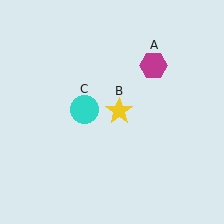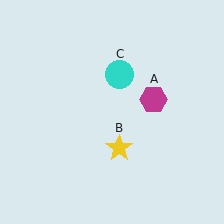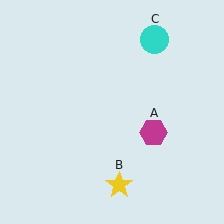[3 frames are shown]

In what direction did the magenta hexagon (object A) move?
The magenta hexagon (object A) moved down.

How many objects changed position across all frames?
3 objects changed position: magenta hexagon (object A), yellow star (object B), cyan circle (object C).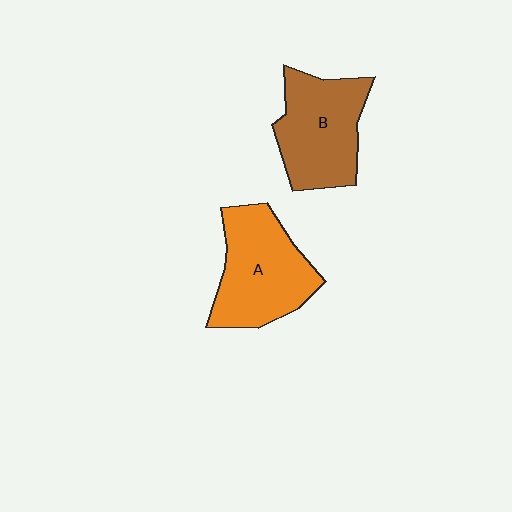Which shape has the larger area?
Shape A (orange).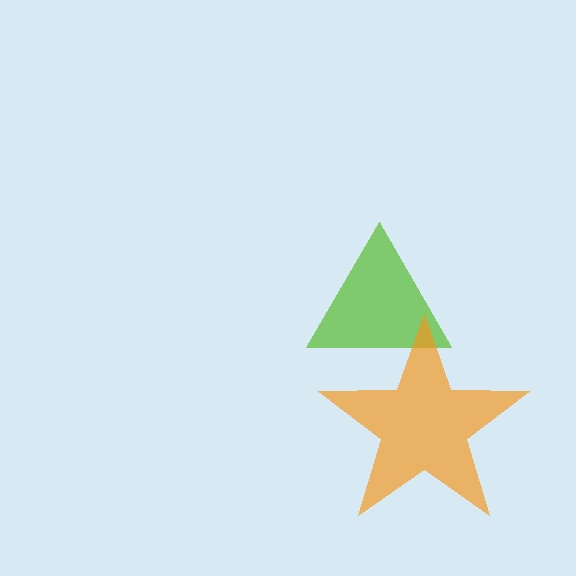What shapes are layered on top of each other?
The layered shapes are: a lime triangle, an orange star.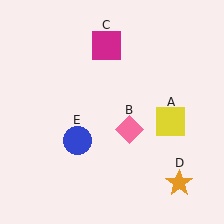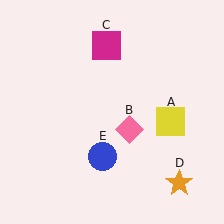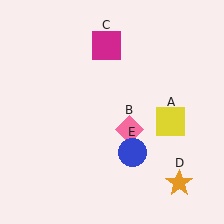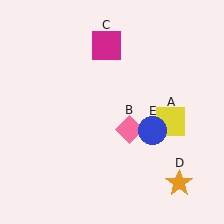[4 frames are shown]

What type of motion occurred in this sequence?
The blue circle (object E) rotated counterclockwise around the center of the scene.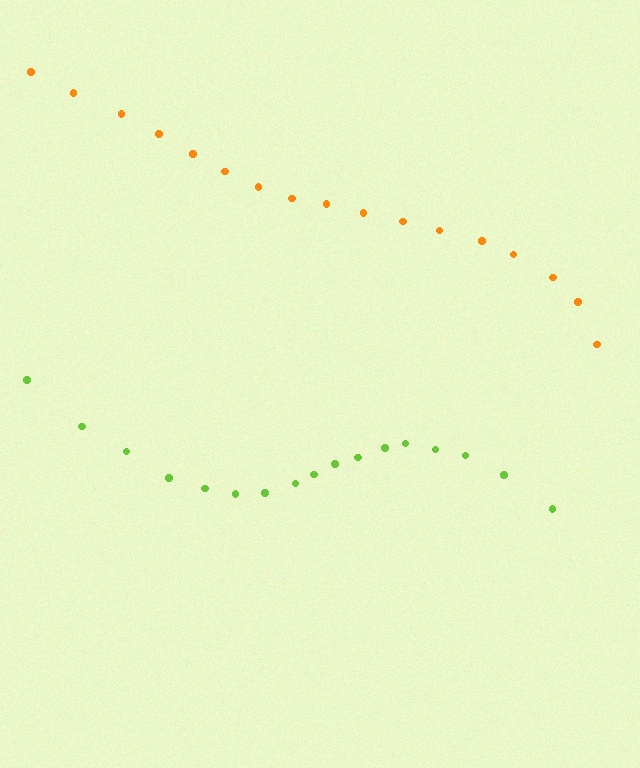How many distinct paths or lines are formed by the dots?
There are 2 distinct paths.